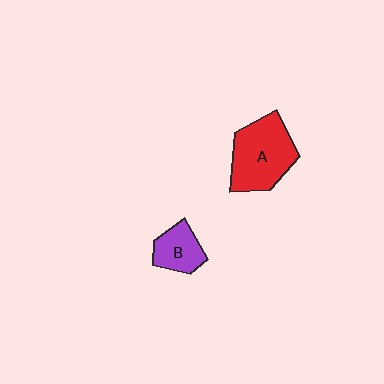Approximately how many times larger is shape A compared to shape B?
Approximately 2.0 times.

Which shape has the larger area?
Shape A (red).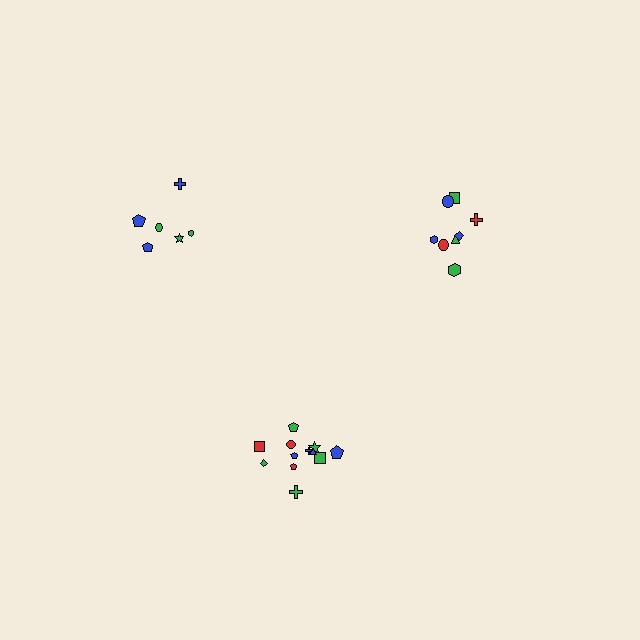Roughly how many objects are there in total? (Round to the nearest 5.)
Roughly 25 objects in total.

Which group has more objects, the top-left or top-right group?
The top-right group.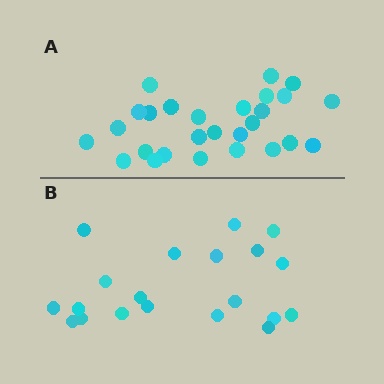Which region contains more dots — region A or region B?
Region A (the top region) has more dots.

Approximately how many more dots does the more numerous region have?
Region A has roughly 8 or so more dots than region B.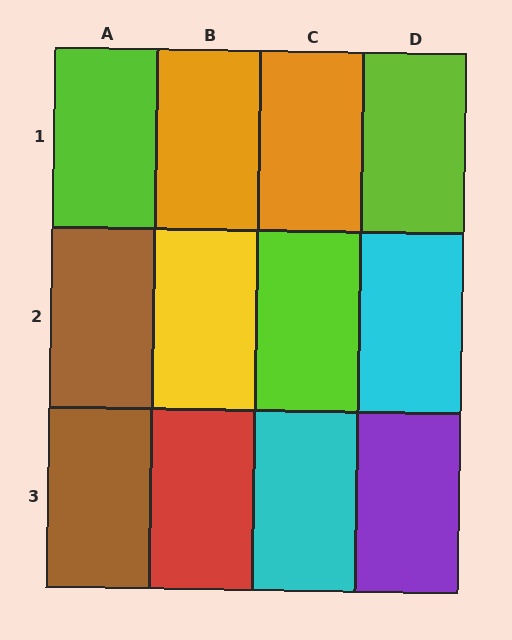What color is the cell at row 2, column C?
Lime.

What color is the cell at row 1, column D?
Lime.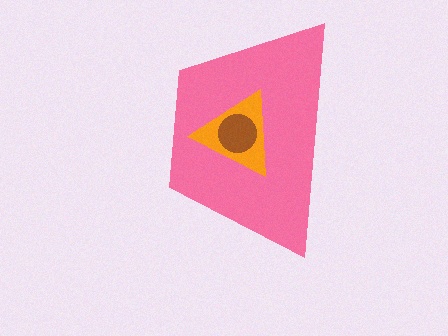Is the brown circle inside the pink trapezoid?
Yes.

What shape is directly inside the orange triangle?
The brown circle.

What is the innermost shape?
The brown circle.